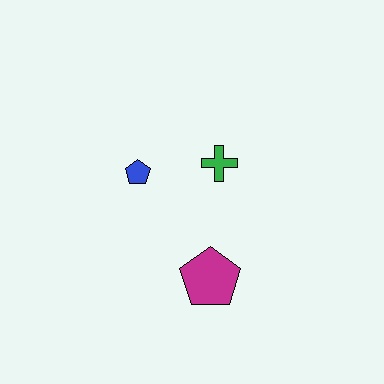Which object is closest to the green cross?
The blue pentagon is closest to the green cross.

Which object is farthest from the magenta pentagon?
The blue pentagon is farthest from the magenta pentagon.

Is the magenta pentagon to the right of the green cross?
No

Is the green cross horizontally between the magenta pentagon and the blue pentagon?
No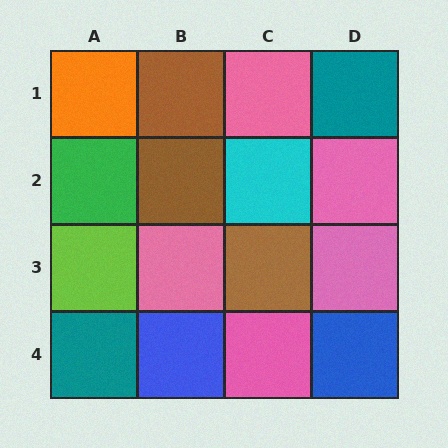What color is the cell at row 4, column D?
Blue.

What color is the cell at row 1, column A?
Orange.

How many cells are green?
1 cell is green.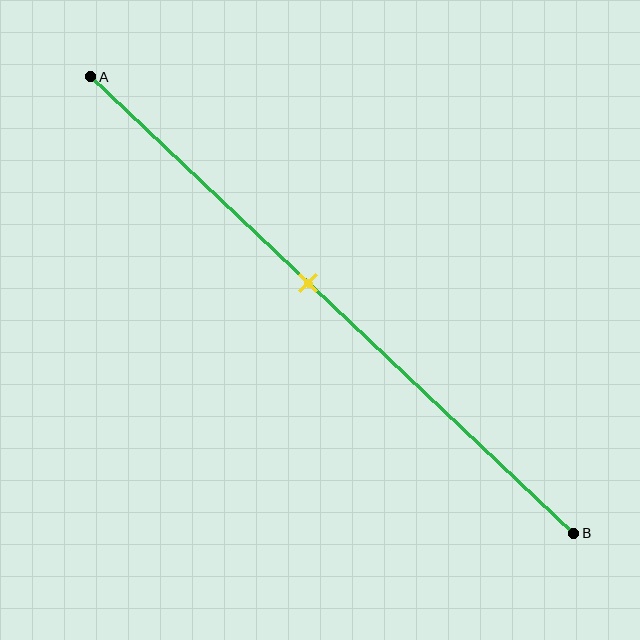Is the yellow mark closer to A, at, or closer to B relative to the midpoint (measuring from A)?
The yellow mark is closer to point A than the midpoint of segment AB.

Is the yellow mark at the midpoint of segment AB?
No, the mark is at about 45% from A, not at the 50% midpoint.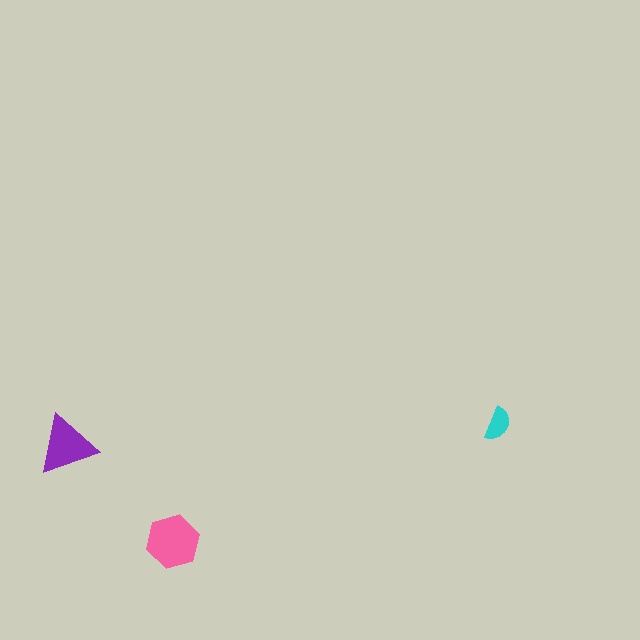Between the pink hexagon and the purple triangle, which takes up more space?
The pink hexagon.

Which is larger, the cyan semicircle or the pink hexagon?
The pink hexagon.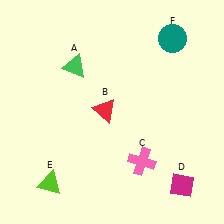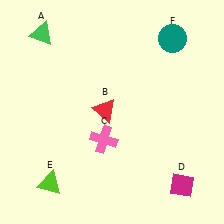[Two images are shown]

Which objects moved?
The objects that moved are: the green triangle (A), the pink cross (C).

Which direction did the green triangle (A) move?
The green triangle (A) moved left.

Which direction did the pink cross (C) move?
The pink cross (C) moved left.